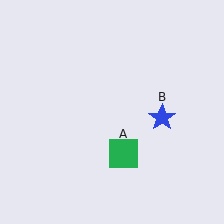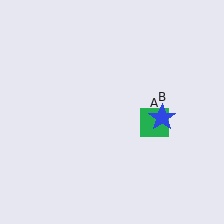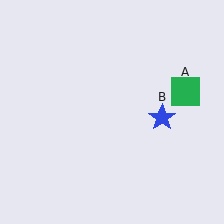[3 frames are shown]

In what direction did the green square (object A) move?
The green square (object A) moved up and to the right.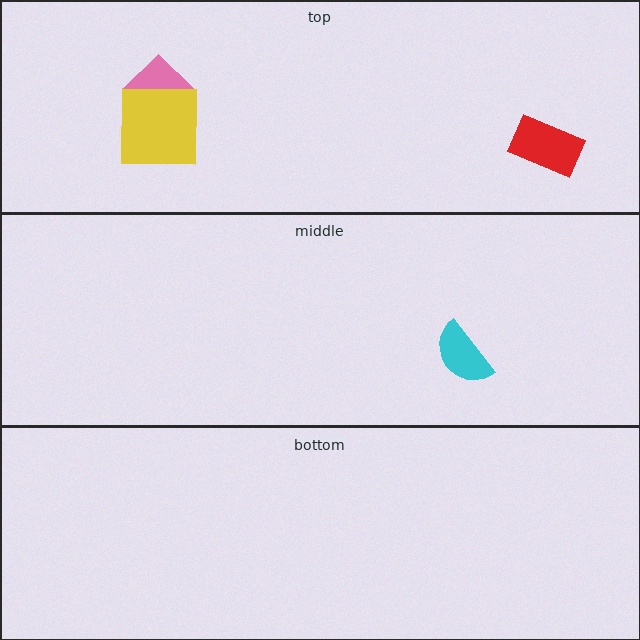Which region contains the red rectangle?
The top region.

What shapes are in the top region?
The pink diamond, the red rectangle, the yellow square.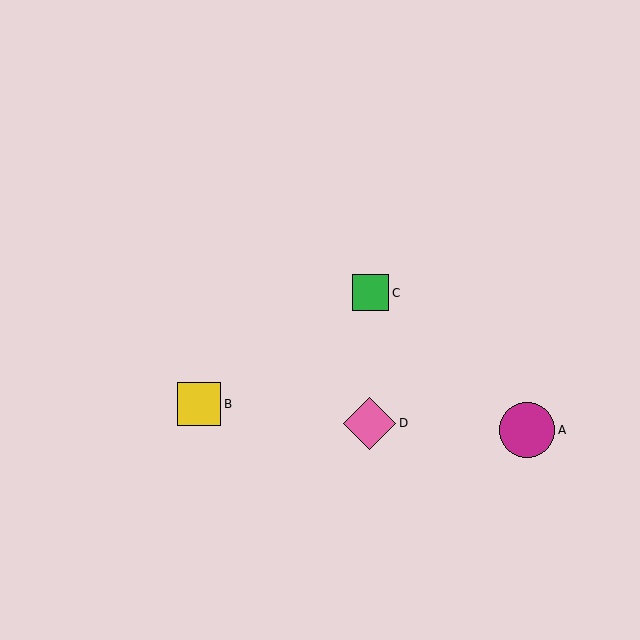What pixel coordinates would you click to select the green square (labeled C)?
Click at (371, 293) to select the green square C.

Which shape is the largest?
The magenta circle (labeled A) is the largest.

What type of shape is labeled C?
Shape C is a green square.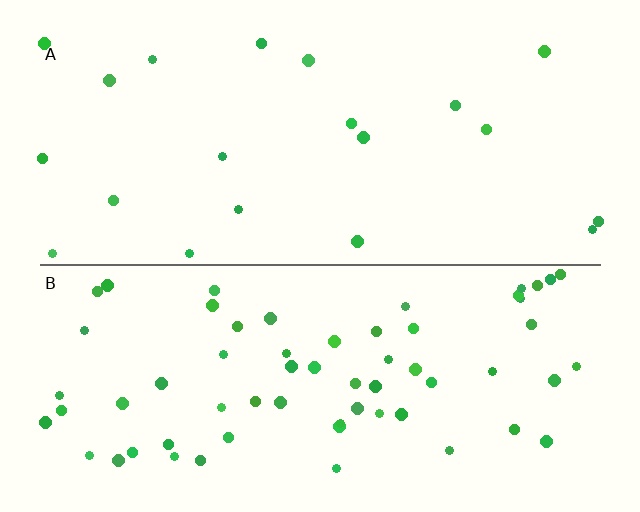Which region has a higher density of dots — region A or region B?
B (the bottom).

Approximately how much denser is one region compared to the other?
Approximately 3.1× — region B over region A.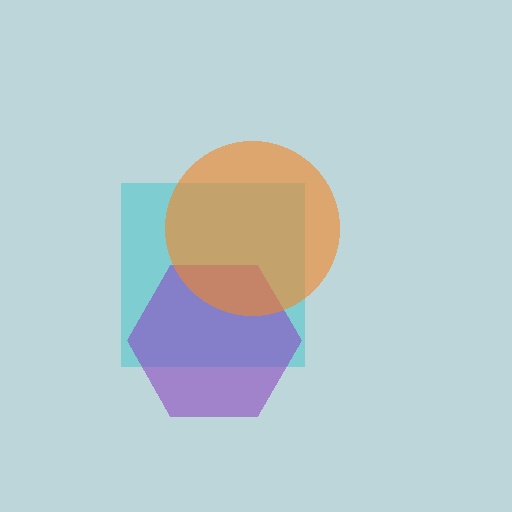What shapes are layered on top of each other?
The layered shapes are: a cyan square, a purple hexagon, an orange circle.